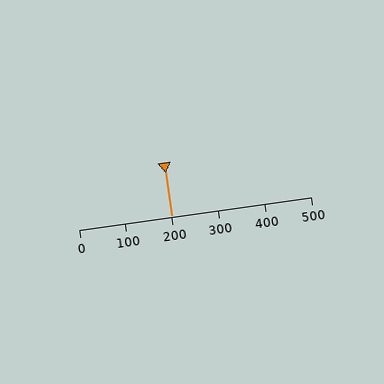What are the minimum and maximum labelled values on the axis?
The axis runs from 0 to 500.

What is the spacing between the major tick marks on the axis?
The major ticks are spaced 100 apart.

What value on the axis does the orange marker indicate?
The marker indicates approximately 200.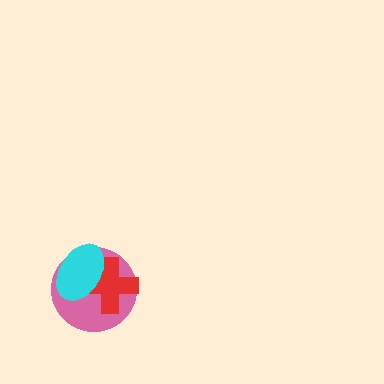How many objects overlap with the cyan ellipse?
2 objects overlap with the cyan ellipse.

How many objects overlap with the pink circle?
2 objects overlap with the pink circle.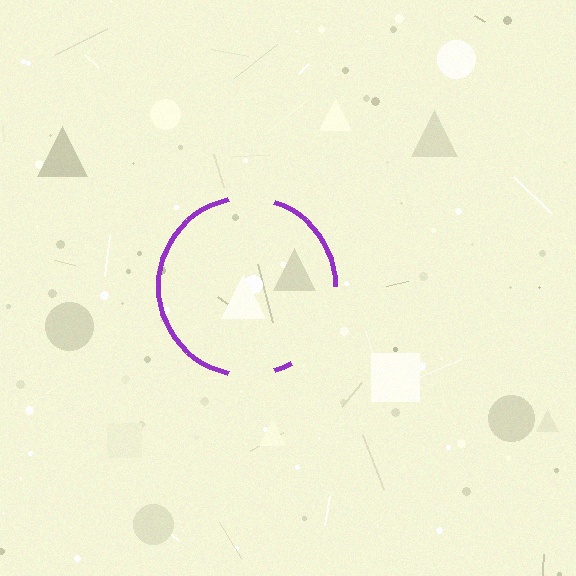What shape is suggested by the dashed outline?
The dashed outline suggests a circle.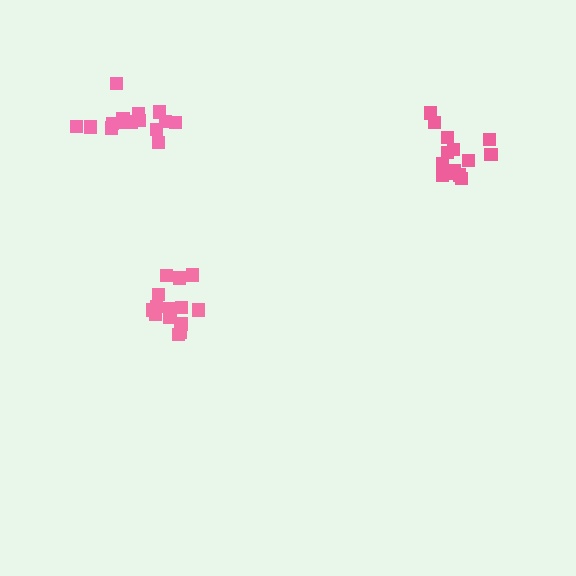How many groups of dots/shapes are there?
There are 3 groups.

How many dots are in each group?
Group 1: 15 dots, Group 2: 14 dots, Group 3: 15 dots (44 total).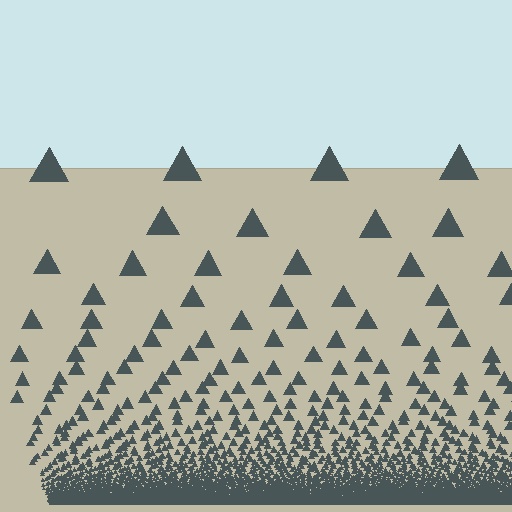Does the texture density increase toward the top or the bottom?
Density increases toward the bottom.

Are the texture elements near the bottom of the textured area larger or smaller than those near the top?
Smaller. The gradient is inverted — elements near the bottom are smaller and denser.